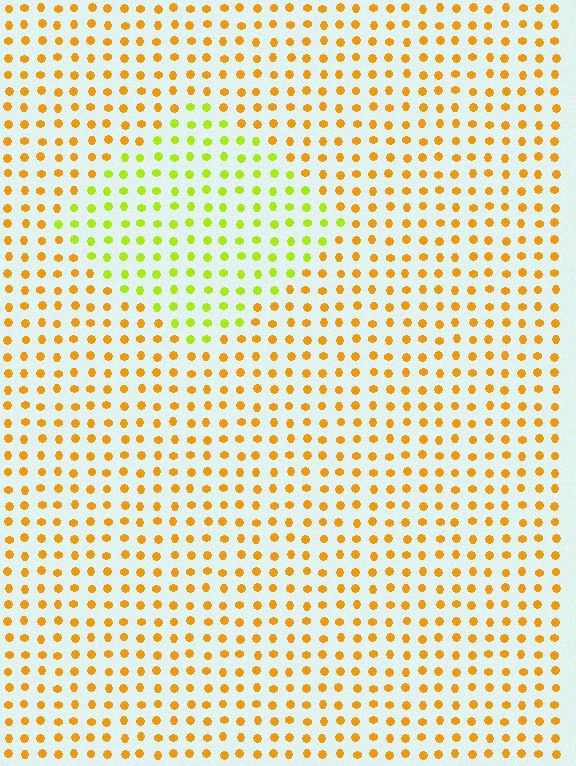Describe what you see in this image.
The image is filled with small orange elements in a uniform arrangement. A diamond-shaped region is visible where the elements are tinted to a slightly different hue, forming a subtle color boundary.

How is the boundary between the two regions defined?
The boundary is defined purely by a slight shift in hue (about 42 degrees). Spacing, size, and orientation are identical on both sides.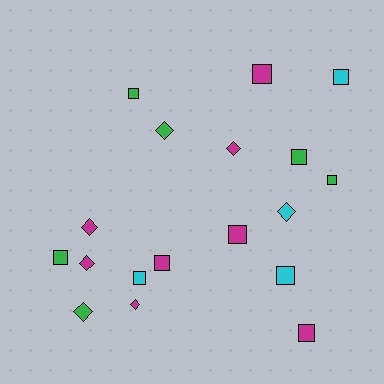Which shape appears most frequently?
Square, with 11 objects.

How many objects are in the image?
There are 18 objects.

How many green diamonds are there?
There are 2 green diamonds.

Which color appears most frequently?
Magenta, with 8 objects.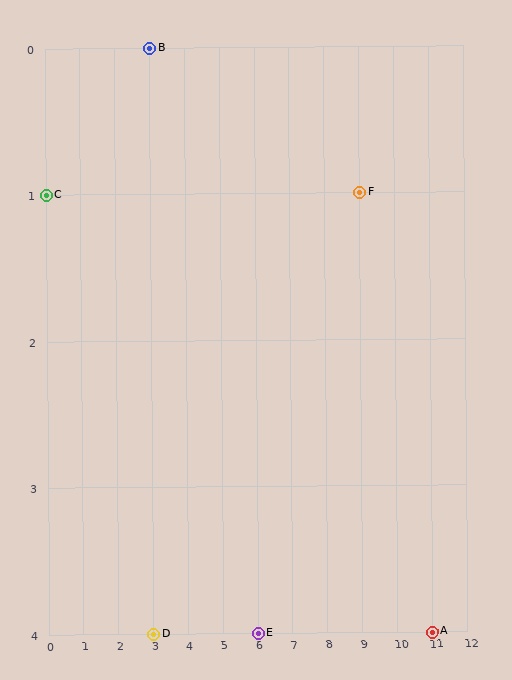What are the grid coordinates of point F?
Point F is at grid coordinates (9, 1).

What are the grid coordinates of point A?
Point A is at grid coordinates (11, 4).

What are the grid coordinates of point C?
Point C is at grid coordinates (0, 1).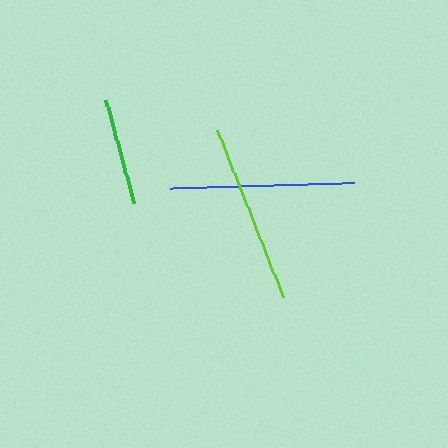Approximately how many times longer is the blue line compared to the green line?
The blue line is approximately 1.7 times the length of the green line.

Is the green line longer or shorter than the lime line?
The lime line is longer than the green line.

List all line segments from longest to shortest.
From longest to shortest: blue, lime, green.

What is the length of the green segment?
The green segment is approximately 106 pixels long.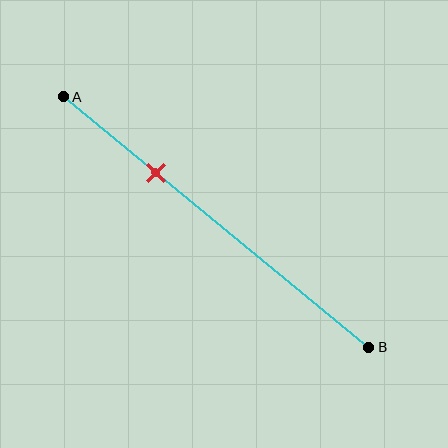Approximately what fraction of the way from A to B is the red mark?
The red mark is approximately 30% of the way from A to B.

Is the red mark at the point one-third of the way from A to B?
Yes, the mark is approximately at the one-third point.